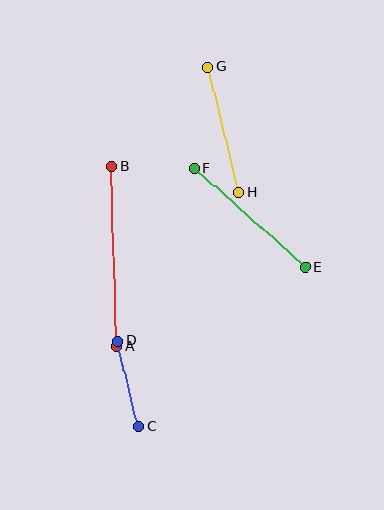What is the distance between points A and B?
The distance is approximately 180 pixels.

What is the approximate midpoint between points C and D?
The midpoint is at approximately (128, 384) pixels.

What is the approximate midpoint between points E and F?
The midpoint is at approximately (250, 218) pixels.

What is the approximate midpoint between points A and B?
The midpoint is at approximately (114, 257) pixels.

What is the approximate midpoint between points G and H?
The midpoint is at approximately (223, 129) pixels.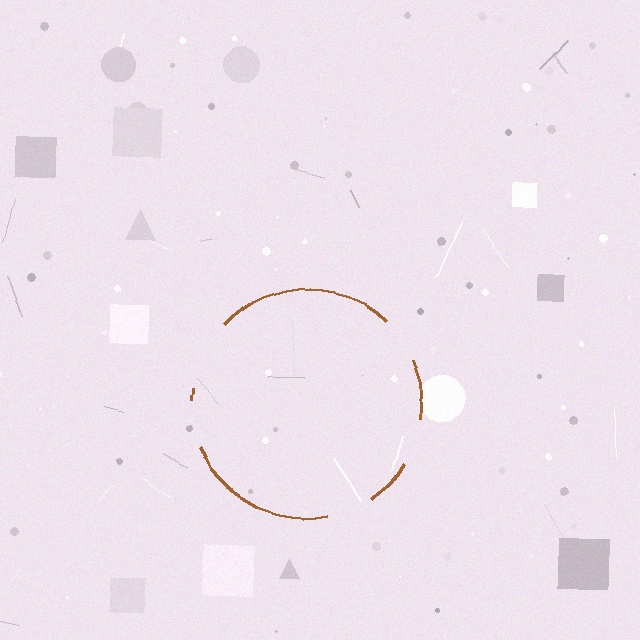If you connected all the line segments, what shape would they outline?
They would outline a circle.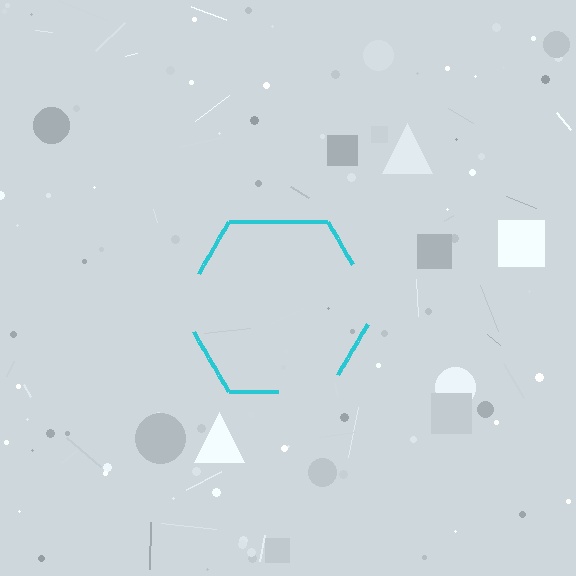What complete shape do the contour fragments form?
The contour fragments form a hexagon.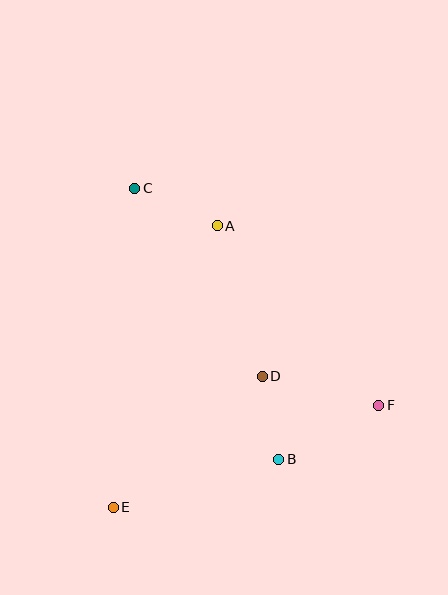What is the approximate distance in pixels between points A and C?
The distance between A and C is approximately 91 pixels.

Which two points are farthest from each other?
Points C and F are farthest from each other.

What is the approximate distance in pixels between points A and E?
The distance between A and E is approximately 300 pixels.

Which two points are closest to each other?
Points B and D are closest to each other.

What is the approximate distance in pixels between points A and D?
The distance between A and D is approximately 157 pixels.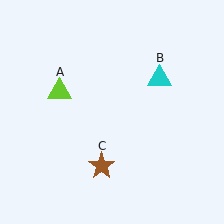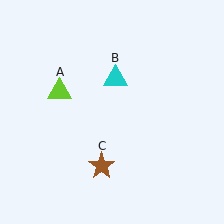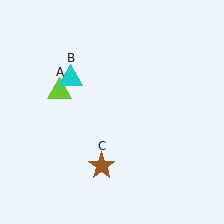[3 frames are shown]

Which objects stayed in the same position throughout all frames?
Lime triangle (object A) and brown star (object C) remained stationary.